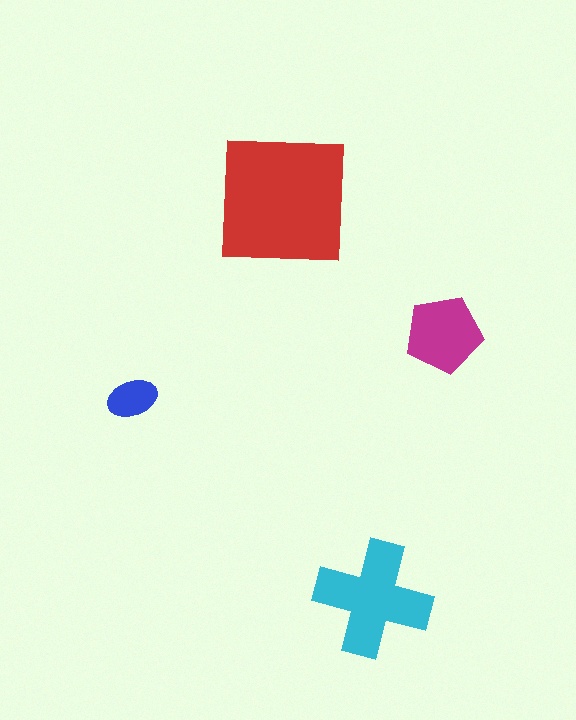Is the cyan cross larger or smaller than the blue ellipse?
Larger.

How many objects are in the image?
There are 4 objects in the image.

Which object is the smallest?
The blue ellipse.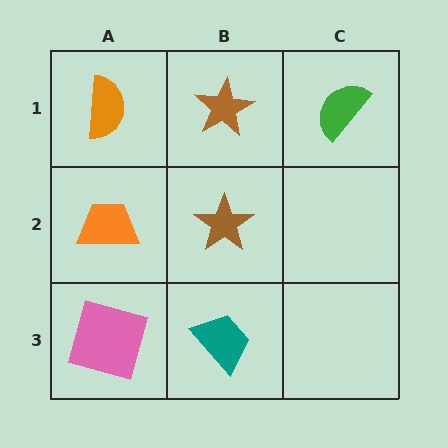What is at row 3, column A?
A pink square.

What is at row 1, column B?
A brown star.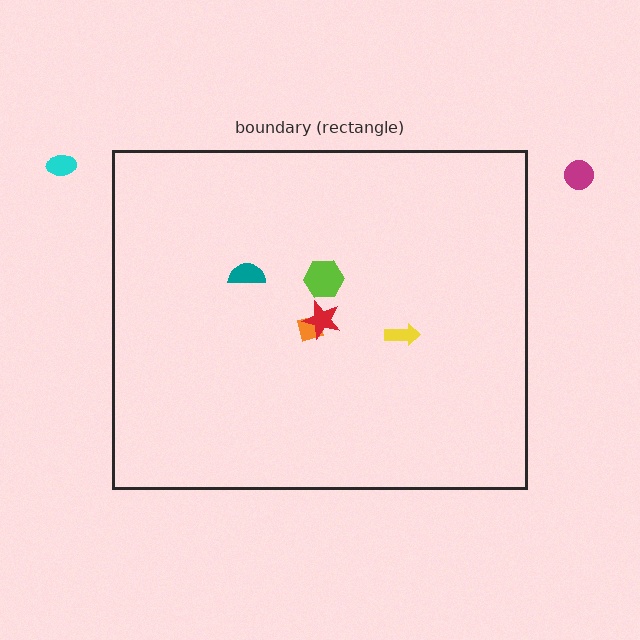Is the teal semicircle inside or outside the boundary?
Inside.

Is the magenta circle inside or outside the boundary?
Outside.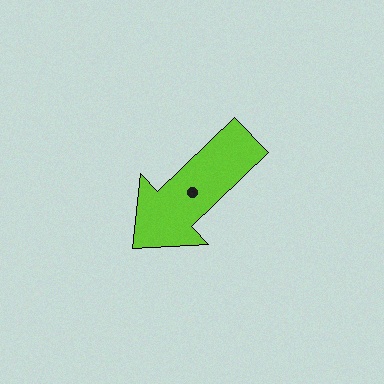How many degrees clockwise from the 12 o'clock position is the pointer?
Approximately 226 degrees.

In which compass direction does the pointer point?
Southwest.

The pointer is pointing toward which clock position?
Roughly 8 o'clock.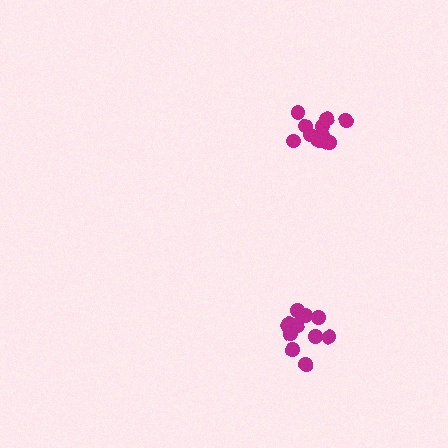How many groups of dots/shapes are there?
There are 2 groups.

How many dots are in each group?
Group 1: 11 dots, Group 2: 12 dots (23 total).